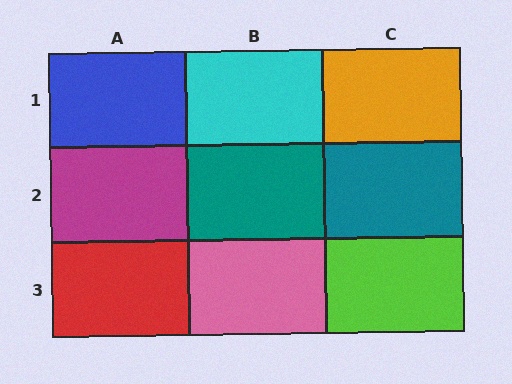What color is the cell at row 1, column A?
Blue.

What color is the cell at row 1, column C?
Orange.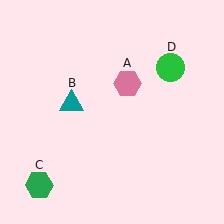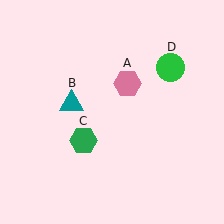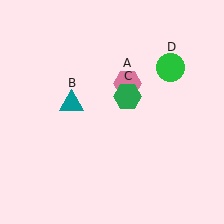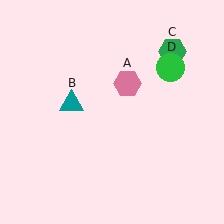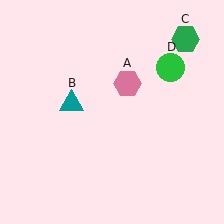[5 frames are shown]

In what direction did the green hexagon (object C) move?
The green hexagon (object C) moved up and to the right.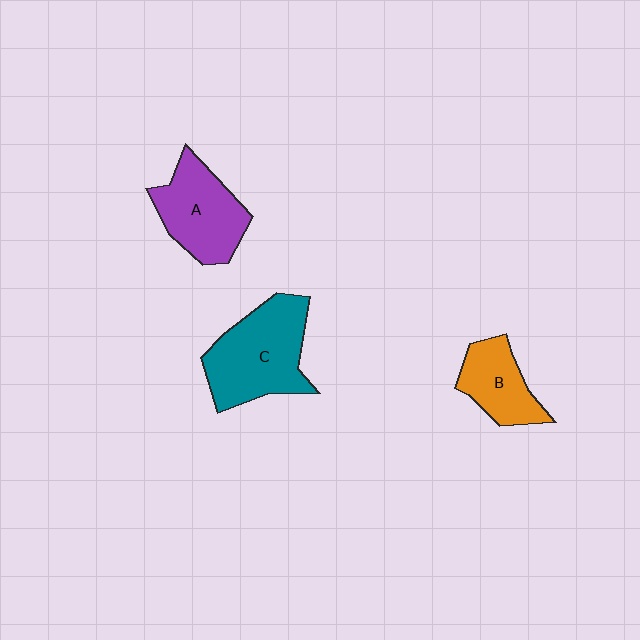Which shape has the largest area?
Shape C (teal).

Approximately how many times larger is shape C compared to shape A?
Approximately 1.3 times.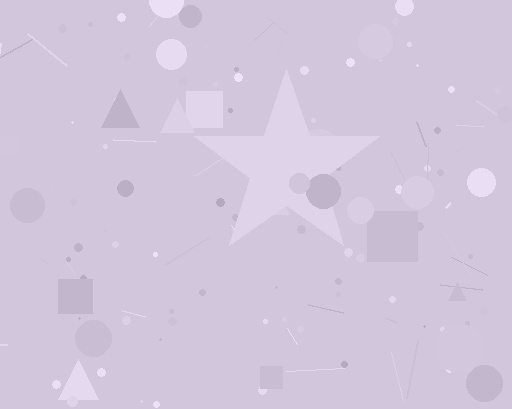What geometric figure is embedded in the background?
A star is embedded in the background.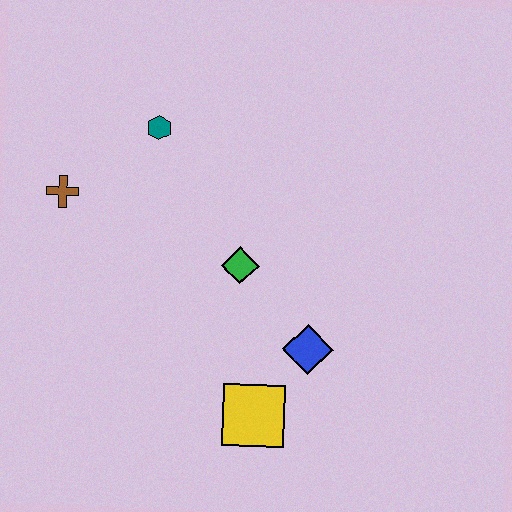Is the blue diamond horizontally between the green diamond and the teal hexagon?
No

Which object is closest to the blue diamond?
The yellow square is closest to the blue diamond.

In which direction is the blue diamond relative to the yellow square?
The blue diamond is above the yellow square.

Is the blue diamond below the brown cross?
Yes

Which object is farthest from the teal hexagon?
The yellow square is farthest from the teal hexagon.